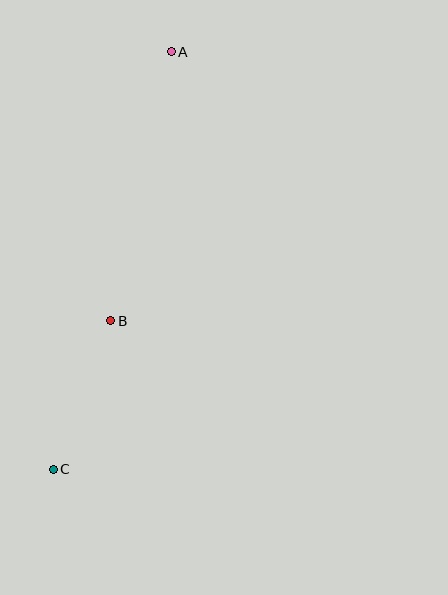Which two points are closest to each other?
Points B and C are closest to each other.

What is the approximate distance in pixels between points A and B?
The distance between A and B is approximately 276 pixels.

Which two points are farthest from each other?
Points A and C are farthest from each other.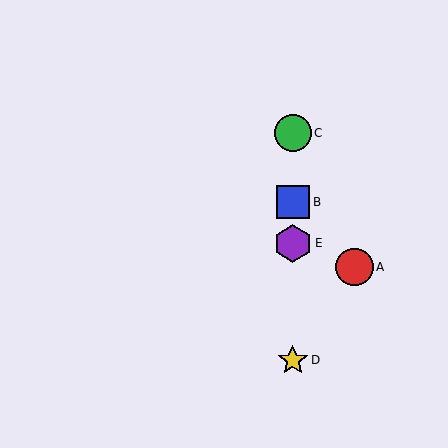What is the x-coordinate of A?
Object A is at x≈354.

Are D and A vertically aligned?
No, D is at x≈293 and A is at x≈354.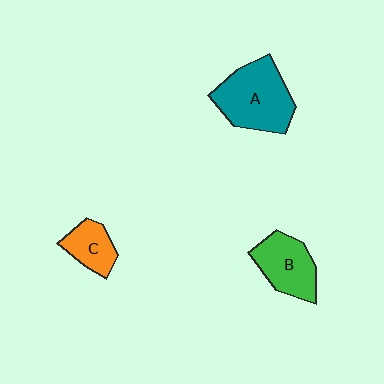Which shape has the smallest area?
Shape C (orange).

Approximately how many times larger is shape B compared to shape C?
Approximately 1.5 times.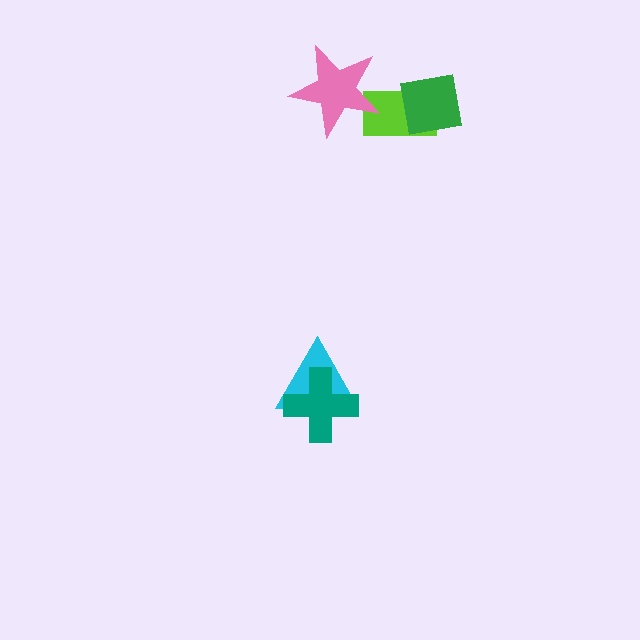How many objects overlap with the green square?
1 object overlaps with the green square.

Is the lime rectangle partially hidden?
Yes, it is partially covered by another shape.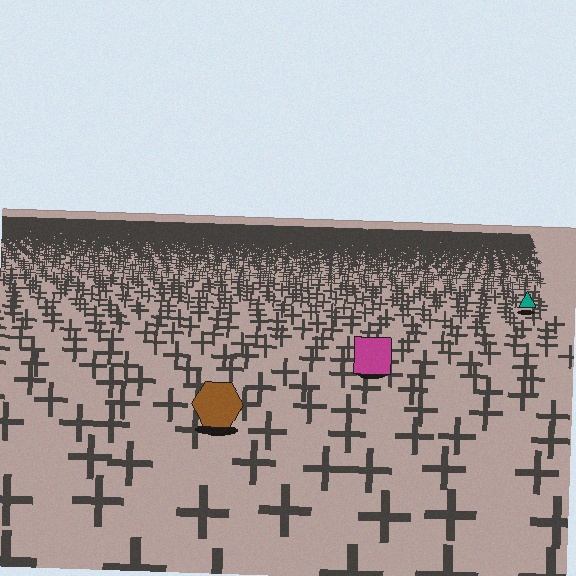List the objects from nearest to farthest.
From nearest to farthest: the brown hexagon, the magenta square, the teal triangle.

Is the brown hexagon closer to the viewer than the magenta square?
Yes. The brown hexagon is closer — you can tell from the texture gradient: the ground texture is coarser near it.